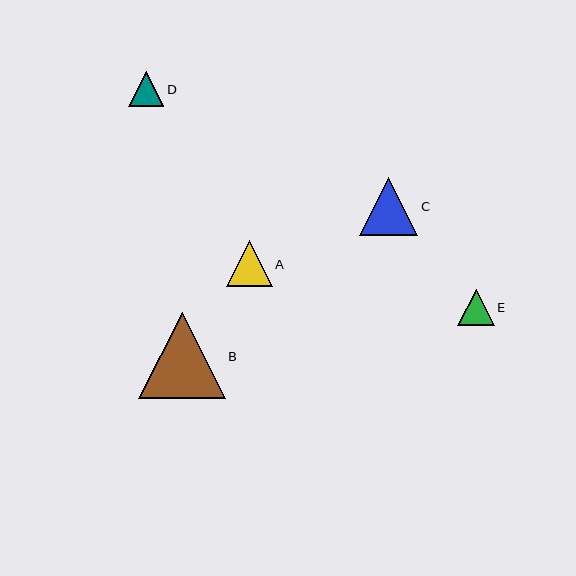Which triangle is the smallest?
Triangle D is the smallest with a size of approximately 35 pixels.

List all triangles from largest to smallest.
From largest to smallest: B, C, A, E, D.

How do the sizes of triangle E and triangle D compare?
Triangle E and triangle D are approximately the same size.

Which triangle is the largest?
Triangle B is the largest with a size of approximately 87 pixels.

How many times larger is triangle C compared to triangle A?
Triangle C is approximately 1.2 times the size of triangle A.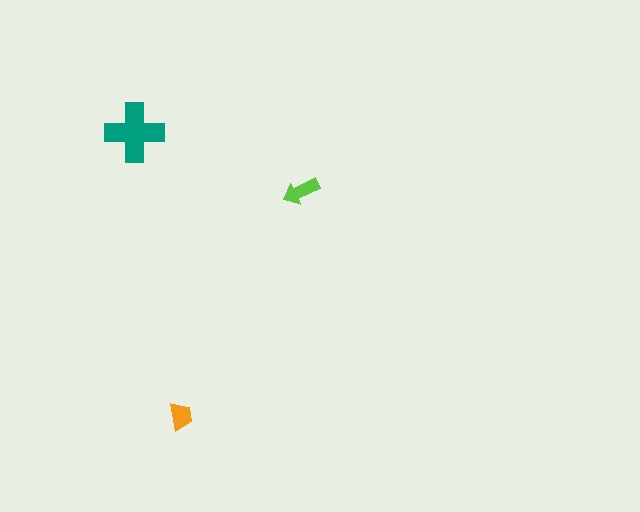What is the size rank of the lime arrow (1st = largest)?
2nd.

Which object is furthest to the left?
The teal cross is leftmost.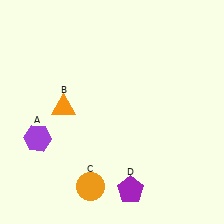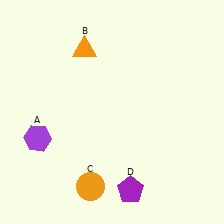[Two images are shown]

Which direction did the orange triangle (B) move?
The orange triangle (B) moved up.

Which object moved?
The orange triangle (B) moved up.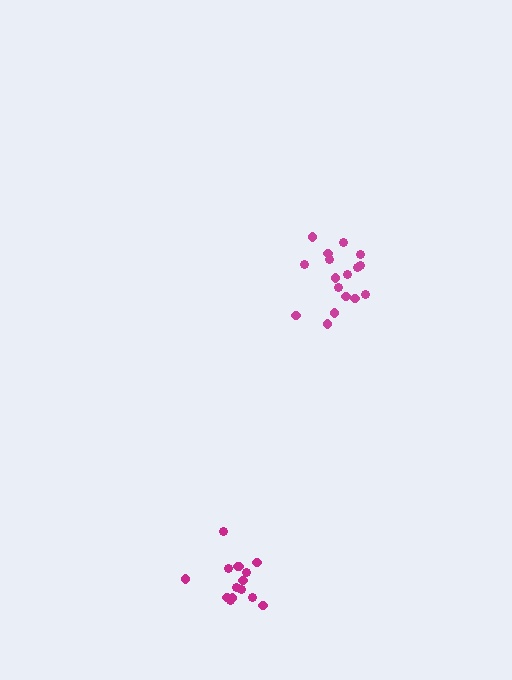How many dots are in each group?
Group 1: 15 dots, Group 2: 17 dots (32 total).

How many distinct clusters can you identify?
There are 2 distinct clusters.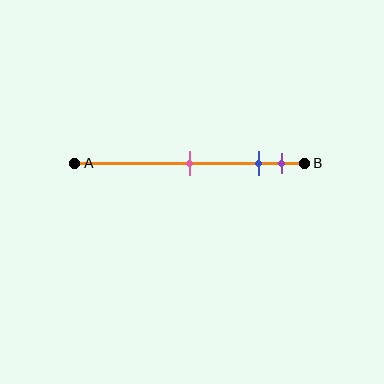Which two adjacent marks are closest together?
The blue and purple marks are the closest adjacent pair.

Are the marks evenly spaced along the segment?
No, the marks are not evenly spaced.